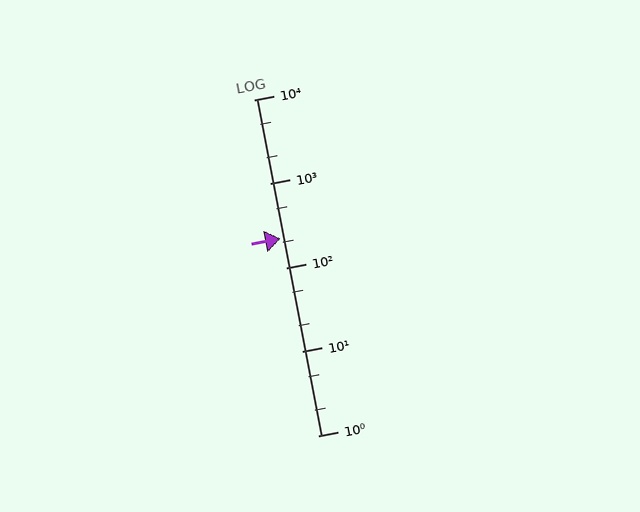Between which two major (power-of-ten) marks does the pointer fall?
The pointer is between 100 and 1000.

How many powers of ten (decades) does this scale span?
The scale spans 4 decades, from 1 to 10000.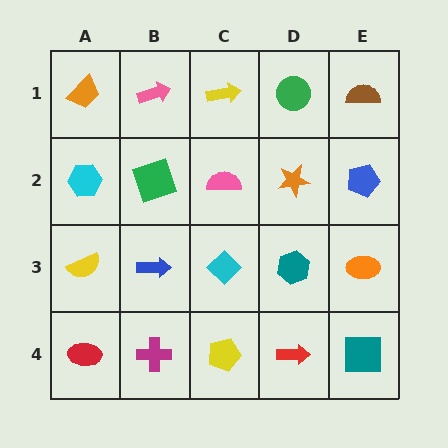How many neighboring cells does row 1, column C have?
3.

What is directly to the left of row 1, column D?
A yellow arrow.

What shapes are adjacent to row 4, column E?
An orange ellipse (row 3, column E), a red arrow (row 4, column D).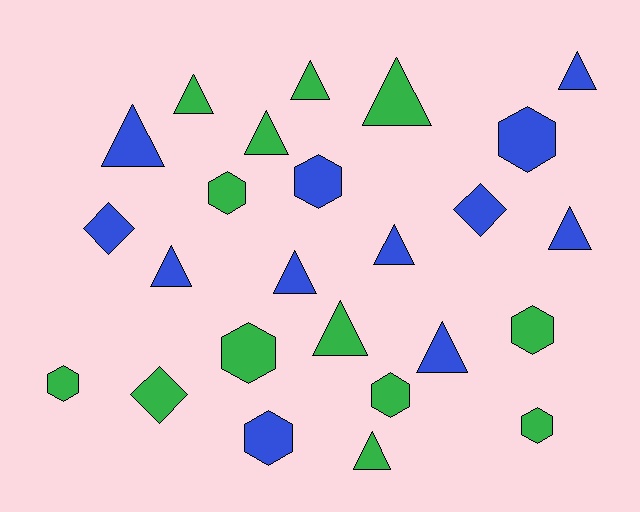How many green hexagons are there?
There are 6 green hexagons.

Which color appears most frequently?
Green, with 13 objects.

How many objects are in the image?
There are 25 objects.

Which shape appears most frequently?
Triangle, with 13 objects.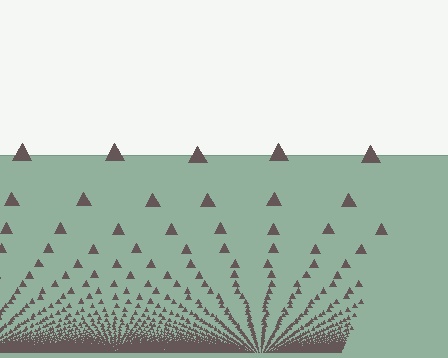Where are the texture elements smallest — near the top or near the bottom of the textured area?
Near the bottom.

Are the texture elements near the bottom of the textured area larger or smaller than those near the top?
Smaller. The gradient is inverted — elements near the bottom are smaller and denser.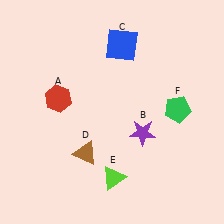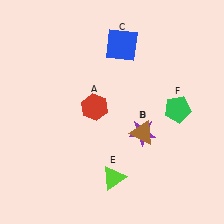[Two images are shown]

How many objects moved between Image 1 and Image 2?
2 objects moved between the two images.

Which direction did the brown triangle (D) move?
The brown triangle (D) moved right.